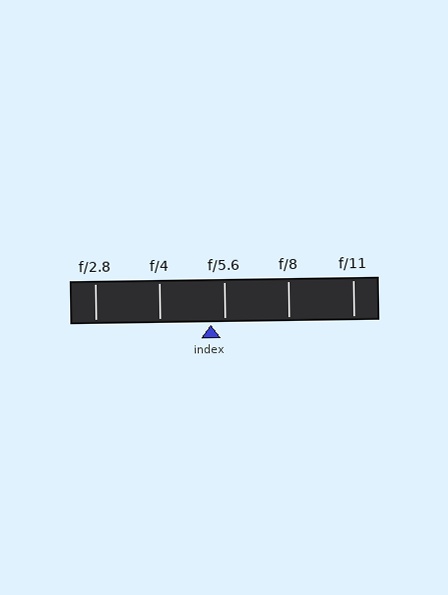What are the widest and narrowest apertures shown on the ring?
The widest aperture shown is f/2.8 and the narrowest is f/11.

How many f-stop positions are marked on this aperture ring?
There are 5 f-stop positions marked.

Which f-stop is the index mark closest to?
The index mark is closest to f/5.6.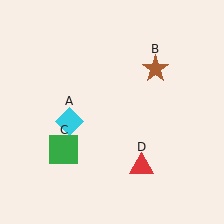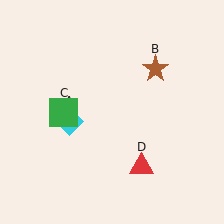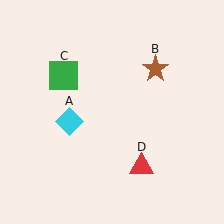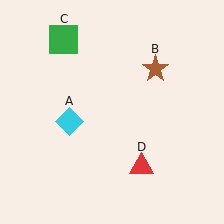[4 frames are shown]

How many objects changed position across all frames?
1 object changed position: green square (object C).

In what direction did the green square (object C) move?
The green square (object C) moved up.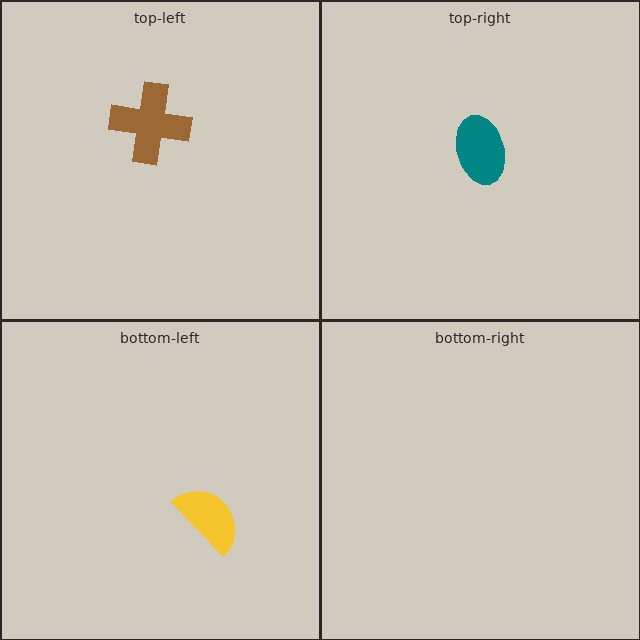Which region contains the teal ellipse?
The top-right region.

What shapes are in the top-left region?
The brown cross.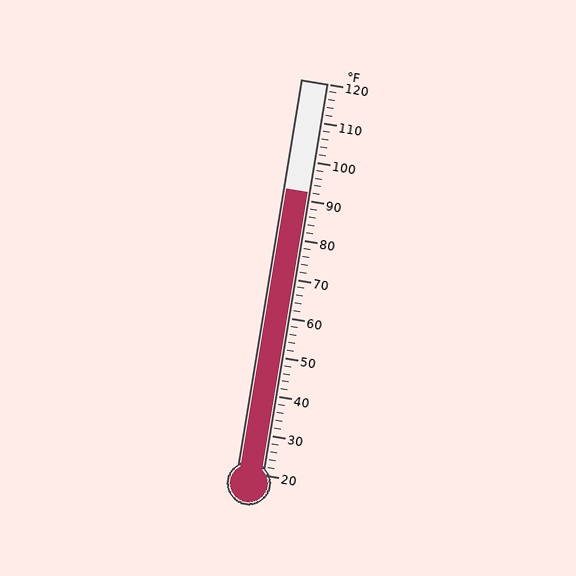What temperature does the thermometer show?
The thermometer shows approximately 92°F.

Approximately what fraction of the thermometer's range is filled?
The thermometer is filled to approximately 70% of its range.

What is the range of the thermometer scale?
The thermometer scale ranges from 20°F to 120°F.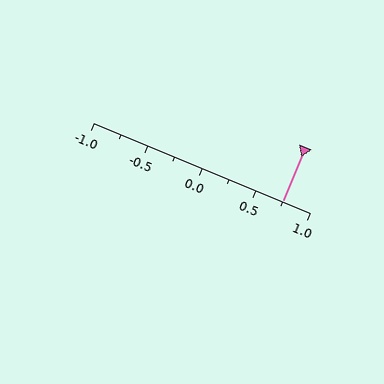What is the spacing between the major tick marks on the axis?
The major ticks are spaced 0.5 apart.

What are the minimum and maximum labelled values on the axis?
The axis runs from -1.0 to 1.0.